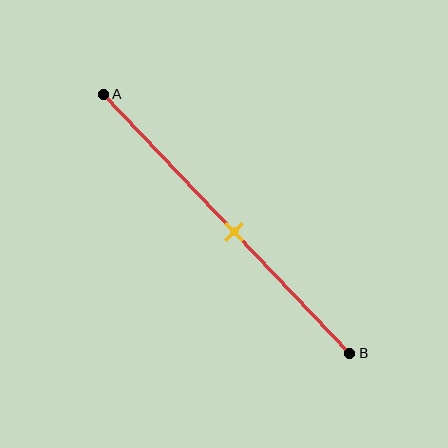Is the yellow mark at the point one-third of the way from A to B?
No, the mark is at about 55% from A, not at the 33% one-third point.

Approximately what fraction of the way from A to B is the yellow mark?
The yellow mark is approximately 55% of the way from A to B.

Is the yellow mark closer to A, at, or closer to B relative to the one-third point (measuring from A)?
The yellow mark is closer to point B than the one-third point of segment AB.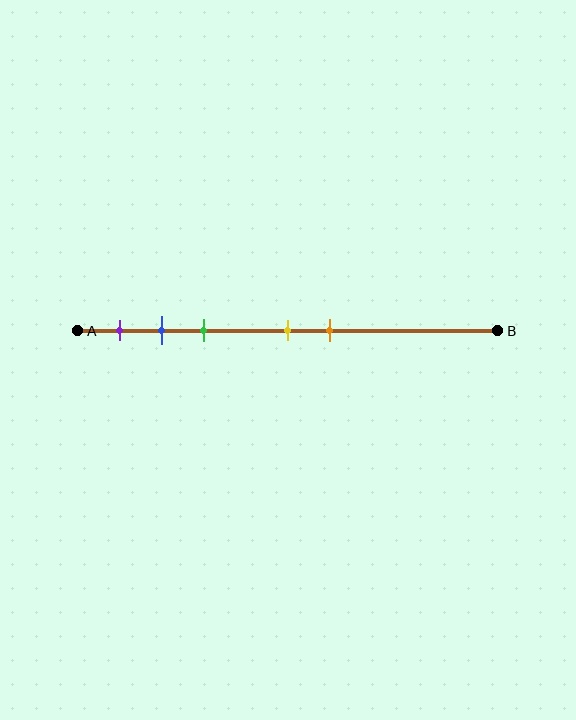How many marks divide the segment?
There are 5 marks dividing the segment.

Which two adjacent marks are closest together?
The blue and green marks are the closest adjacent pair.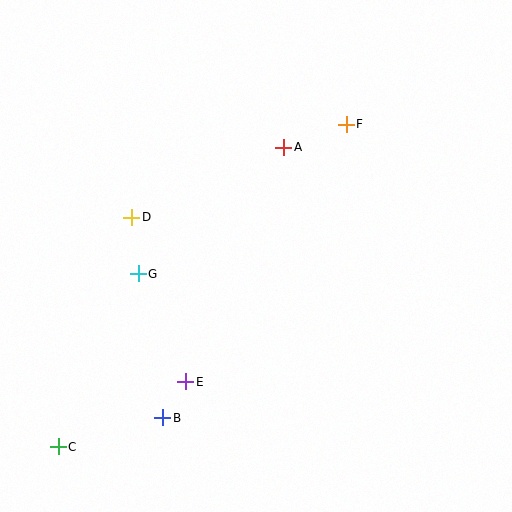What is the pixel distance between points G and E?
The distance between G and E is 118 pixels.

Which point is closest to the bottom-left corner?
Point C is closest to the bottom-left corner.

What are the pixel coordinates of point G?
Point G is at (138, 274).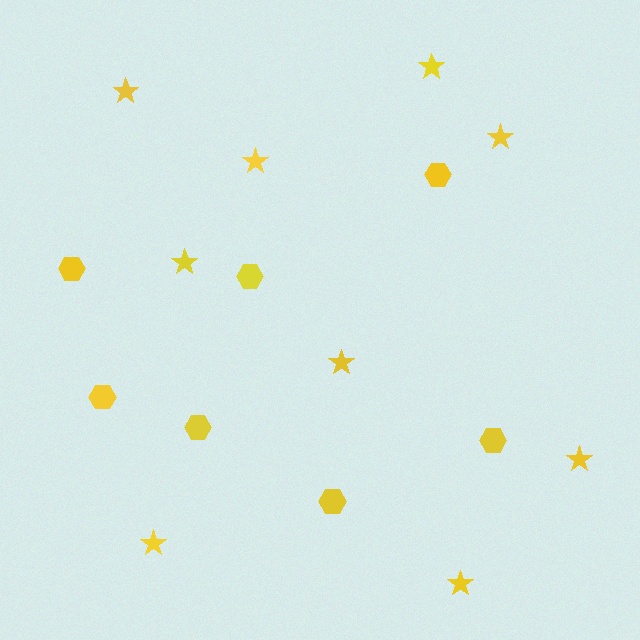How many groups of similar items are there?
There are 2 groups: one group of stars (9) and one group of hexagons (7).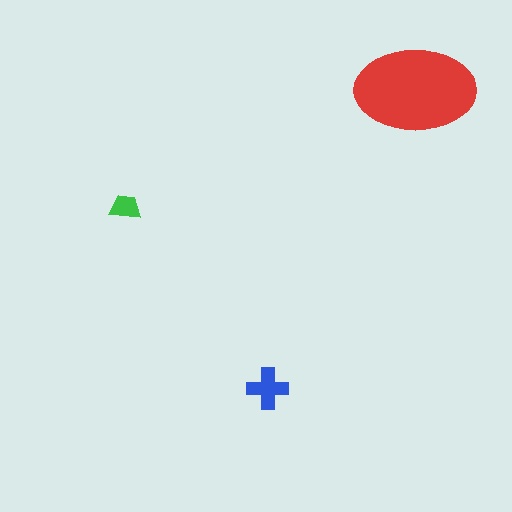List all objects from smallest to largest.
The green trapezoid, the blue cross, the red ellipse.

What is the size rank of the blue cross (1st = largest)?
2nd.